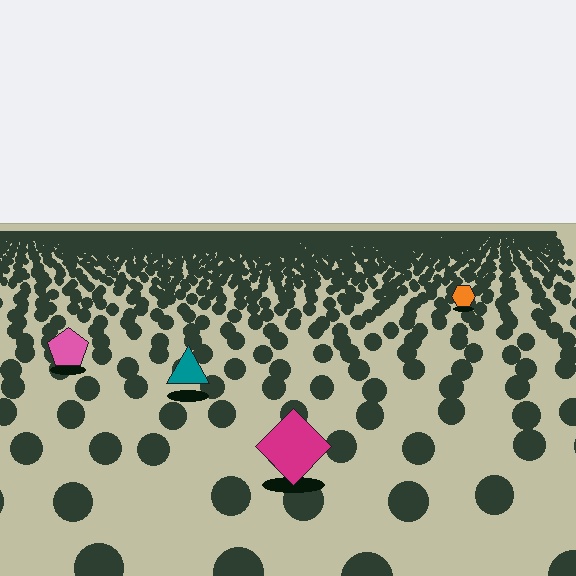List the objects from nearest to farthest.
From nearest to farthest: the magenta diamond, the teal triangle, the pink pentagon, the orange hexagon.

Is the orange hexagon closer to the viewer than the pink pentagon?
No. The pink pentagon is closer — you can tell from the texture gradient: the ground texture is coarser near it.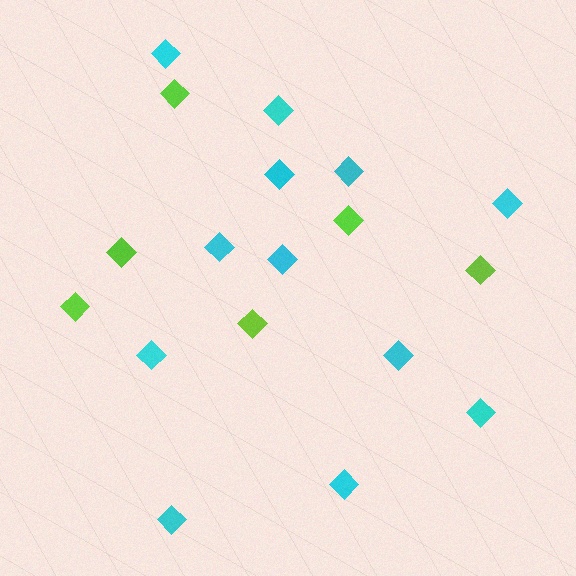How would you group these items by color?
There are 2 groups: one group of lime diamonds (6) and one group of cyan diamonds (12).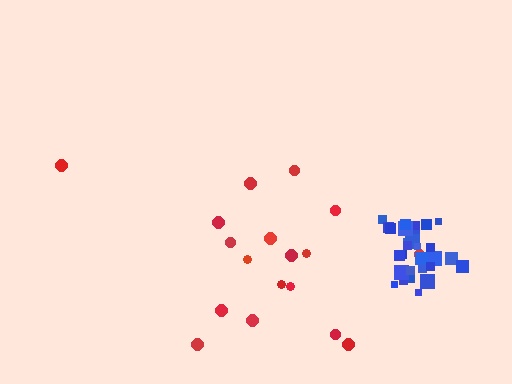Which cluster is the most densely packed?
Blue.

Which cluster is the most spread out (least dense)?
Red.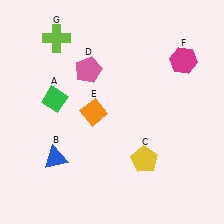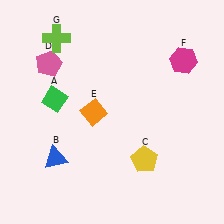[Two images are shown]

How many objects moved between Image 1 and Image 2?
1 object moved between the two images.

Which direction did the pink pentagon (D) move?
The pink pentagon (D) moved left.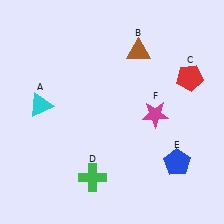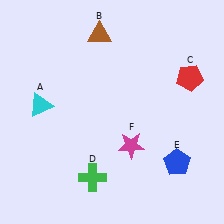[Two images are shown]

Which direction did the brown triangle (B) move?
The brown triangle (B) moved left.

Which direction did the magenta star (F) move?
The magenta star (F) moved down.